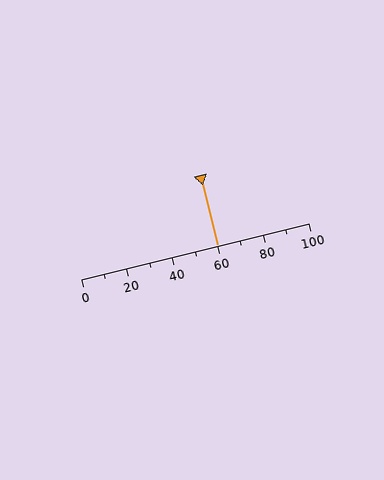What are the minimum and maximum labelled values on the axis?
The axis runs from 0 to 100.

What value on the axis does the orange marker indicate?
The marker indicates approximately 60.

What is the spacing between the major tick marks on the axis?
The major ticks are spaced 20 apart.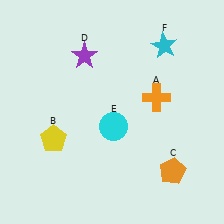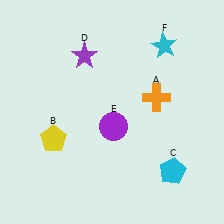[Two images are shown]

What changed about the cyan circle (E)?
In Image 1, E is cyan. In Image 2, it changed to purple.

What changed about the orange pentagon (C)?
In Image 1, C is orange. In Image 2, it changed to cyan.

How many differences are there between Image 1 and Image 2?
There are 2 differences between the two images.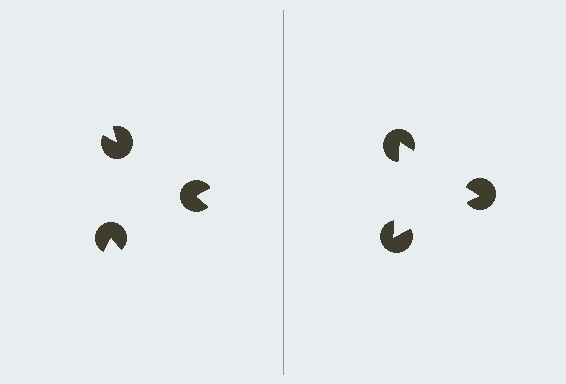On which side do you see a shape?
An illusory triangle appears on the right side. On the left side the wedge cuts are rotated, so no coherent shape forms.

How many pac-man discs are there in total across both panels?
6 — 3 on each side.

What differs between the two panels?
The pac-man discs are positioned identically on both sides; only the wedge orientations differ. On the right they align to a triangle; on the left they are misaligned.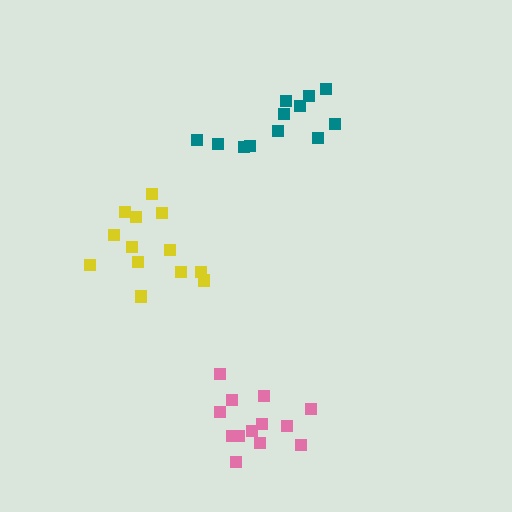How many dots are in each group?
Group 1: 12 dots, Group 2: 13 dots, Group 3: 13 dots (38 total).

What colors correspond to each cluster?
The clusters are colored: teal, pink, yellow.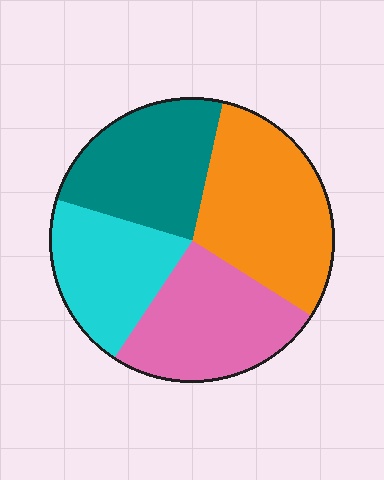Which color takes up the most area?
Orange, at roughly 30%.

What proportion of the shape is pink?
Pink covers 25% of the shape.